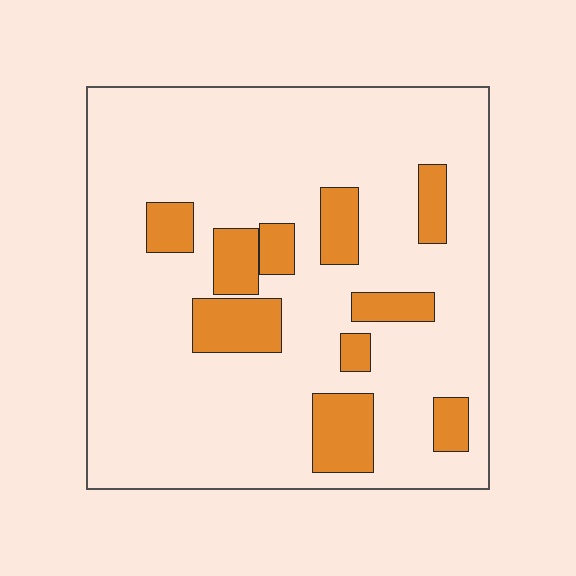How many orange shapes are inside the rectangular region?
10.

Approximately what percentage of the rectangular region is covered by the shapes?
Approximately 15%.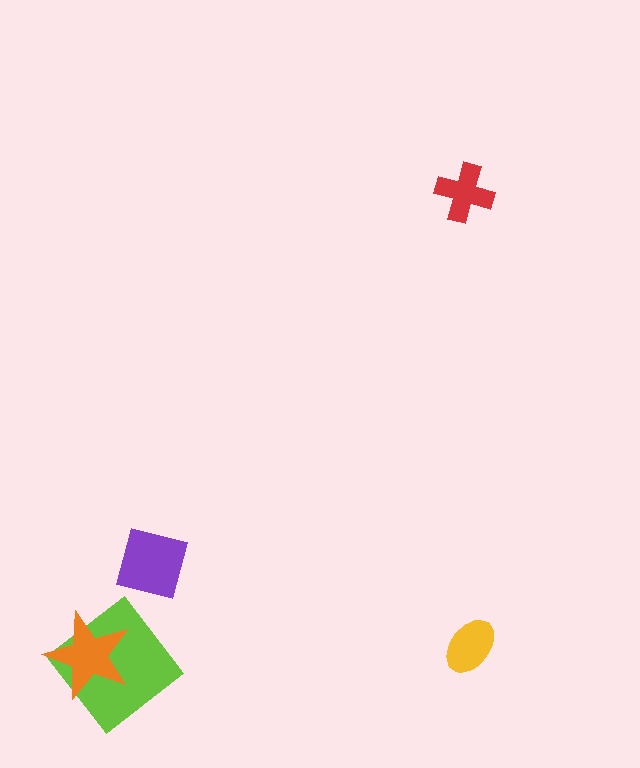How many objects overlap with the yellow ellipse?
0 objects overlap with the yellow ellipse.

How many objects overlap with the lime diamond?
1 object overlaps with the lime diamond.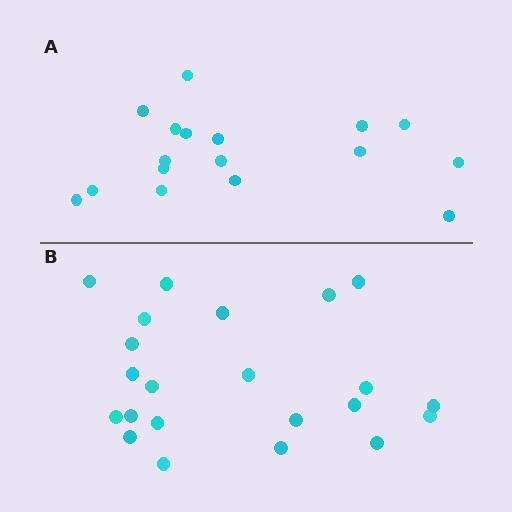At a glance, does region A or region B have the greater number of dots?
Region B (the bottom region) has more dots.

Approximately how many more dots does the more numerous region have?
Region B has about 5 more dots than region A.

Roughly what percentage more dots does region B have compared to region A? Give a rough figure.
About 30% more.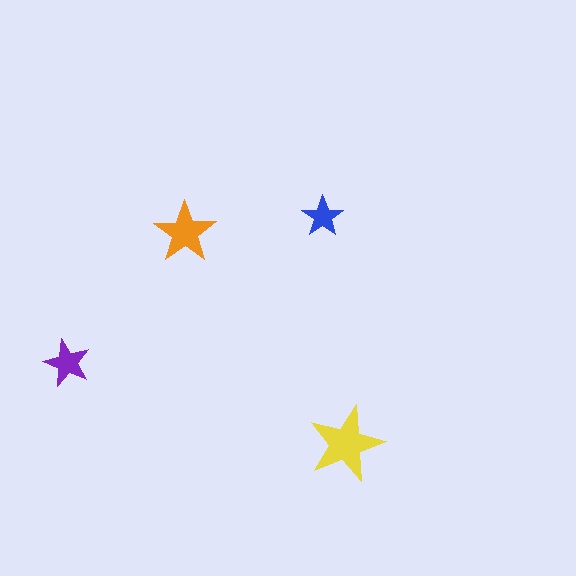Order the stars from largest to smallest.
the yellow one, the orange one, the purple one, the blue one.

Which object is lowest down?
The yellow star is bottommost.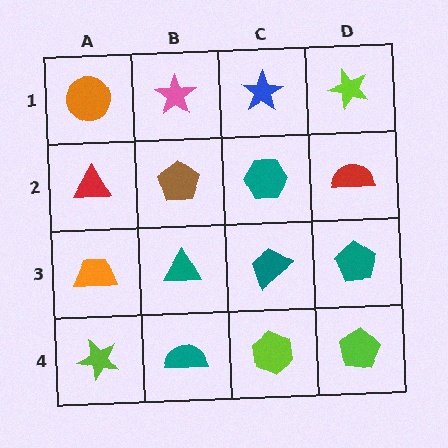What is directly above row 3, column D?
A red semicircle.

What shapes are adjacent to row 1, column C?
A teal hexagon (row 2, column C), a pink star (row 1, column B), a lime star (row 1, column D).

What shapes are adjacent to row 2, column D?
A lime star (row 1, column D), a teal pentagon (row 3, column D), a teal hexagon (row 2, column C).